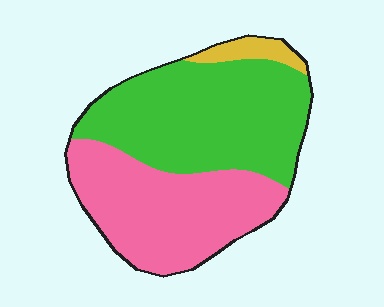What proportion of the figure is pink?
Pink takes up about two fifths (2/5) of the figure.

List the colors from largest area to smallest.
From largest to smallest: green, pink, yellow.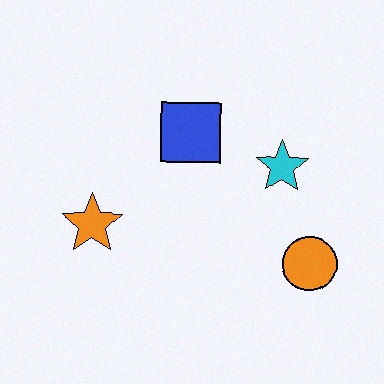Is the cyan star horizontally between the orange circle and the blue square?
Yes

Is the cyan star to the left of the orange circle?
Yes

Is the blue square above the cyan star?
Yes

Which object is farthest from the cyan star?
The orange star is farthest from the cyan star.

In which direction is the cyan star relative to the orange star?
The cyan star is to the right of the orange star.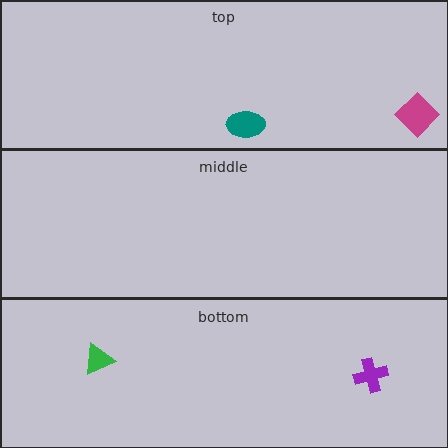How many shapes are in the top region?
2.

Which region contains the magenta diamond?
The top region.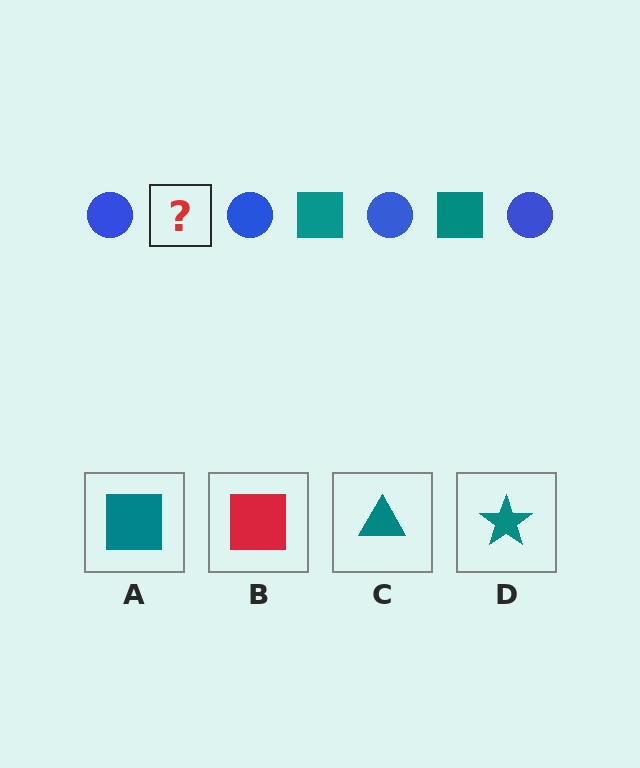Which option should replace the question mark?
Option A.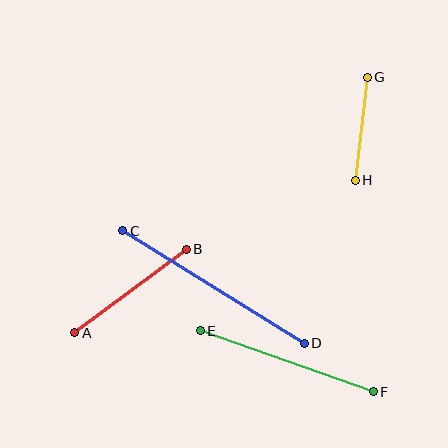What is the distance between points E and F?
The distance is approximately 183 pixels.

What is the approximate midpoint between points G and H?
The midpoint is at approximately (361, 129) pixels.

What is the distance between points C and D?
The distance is approximately 214 pixels.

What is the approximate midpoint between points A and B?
The midpoint is at approximately (131, 291) pixels.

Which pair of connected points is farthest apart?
Points C and D are farthest apart.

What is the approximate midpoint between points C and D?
The midpoint is at approximately (214, 287) pixels.